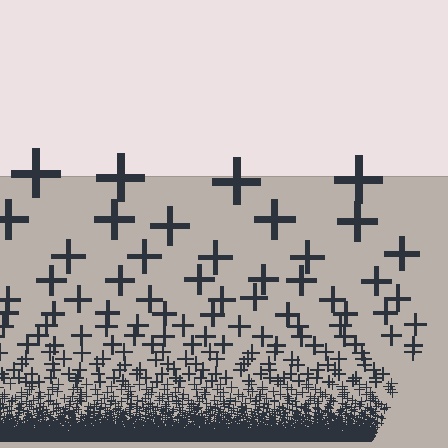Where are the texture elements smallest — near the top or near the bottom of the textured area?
Near the bottom.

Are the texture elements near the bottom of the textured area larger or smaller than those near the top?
Smaller. The gradient is inverted — elements near the bottom are smaller and denser.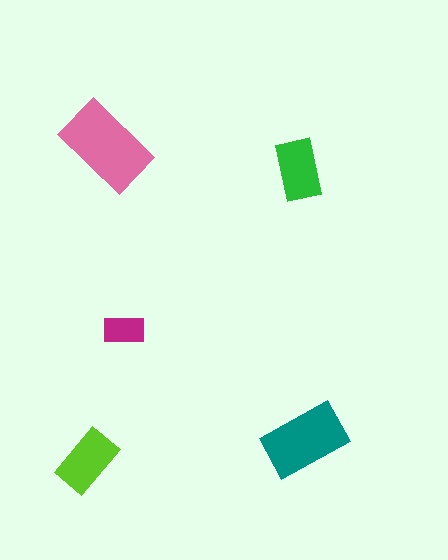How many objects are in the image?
There are 5 objects in the image.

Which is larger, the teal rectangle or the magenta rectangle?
The teal one.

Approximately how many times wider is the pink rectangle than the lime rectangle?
About 1.5 times wider.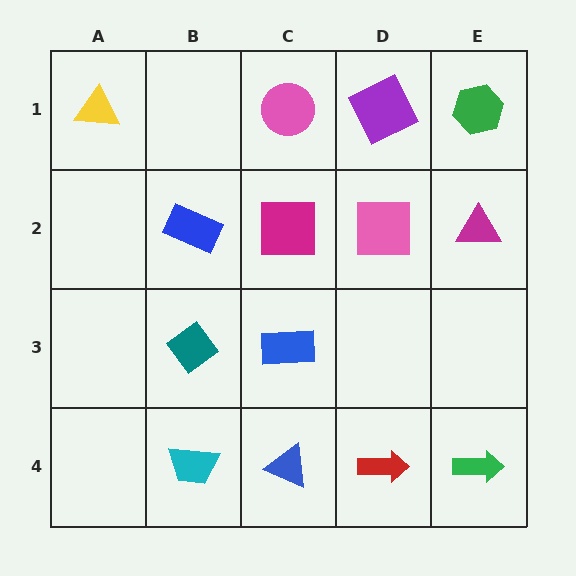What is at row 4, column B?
A cyan trapezoid.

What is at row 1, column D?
A purple square.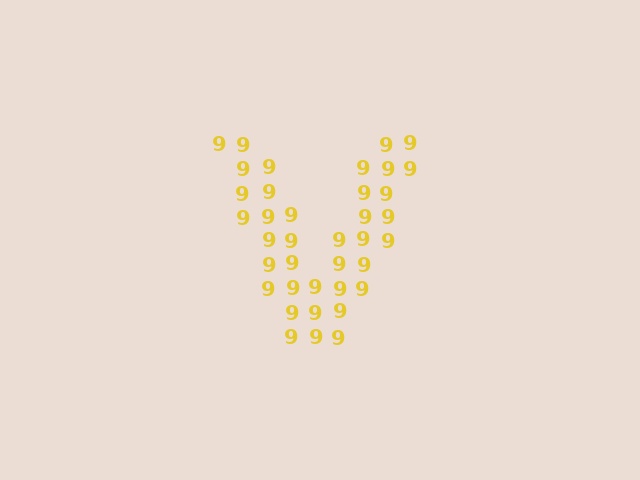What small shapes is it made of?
It is made of small digit 9's.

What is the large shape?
The large shape is the letter V.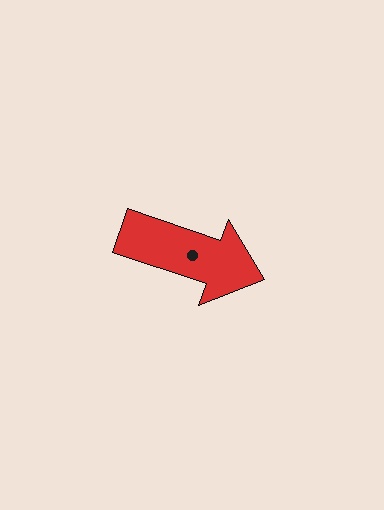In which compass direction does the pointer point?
East.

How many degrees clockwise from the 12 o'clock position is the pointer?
Approximately 109 degrees.